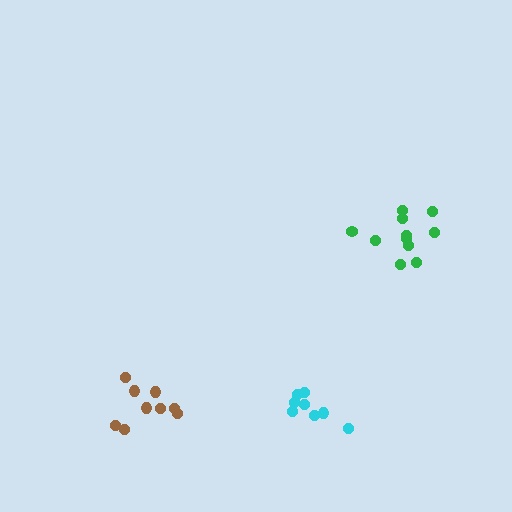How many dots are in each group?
Group 1: 9 dots, Group 2: 8 dots, Group 3: 11 dots (28 total).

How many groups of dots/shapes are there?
There are 3 groups.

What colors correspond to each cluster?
The clusters are colored: brown, cyan, green.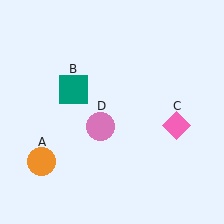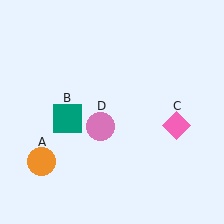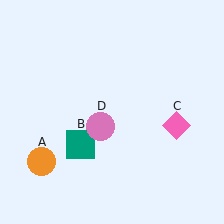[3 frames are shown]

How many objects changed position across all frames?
1 object changed position: teal square (object B).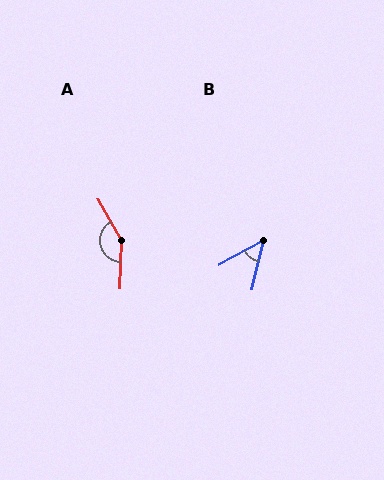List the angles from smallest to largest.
B (47°), A (149°).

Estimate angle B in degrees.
Approximately 47 degrees.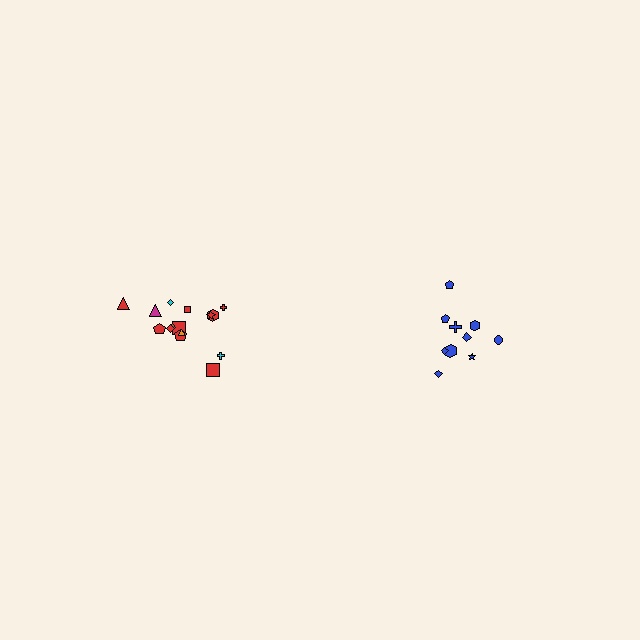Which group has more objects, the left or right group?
The left group.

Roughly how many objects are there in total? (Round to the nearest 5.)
Roughly 25 objects in total.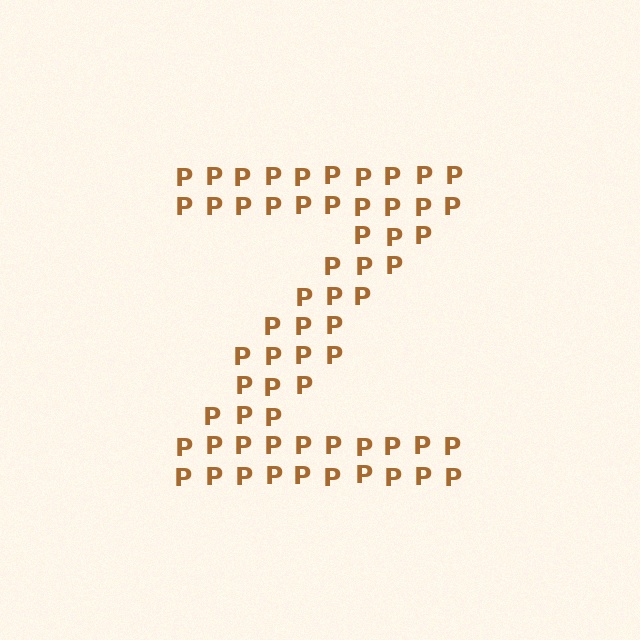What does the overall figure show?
The overall figure shows the letter Z.